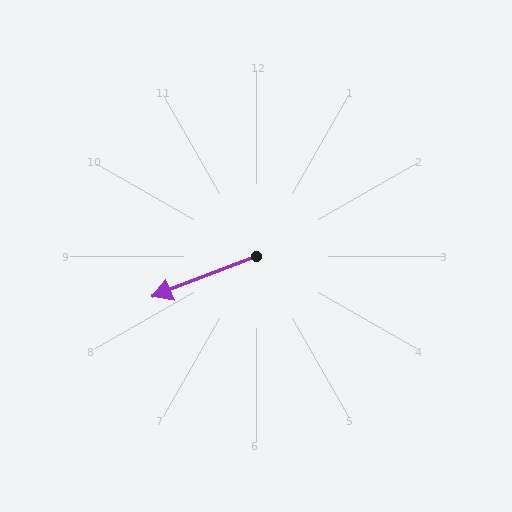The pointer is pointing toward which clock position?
Roughly 8 o'clock.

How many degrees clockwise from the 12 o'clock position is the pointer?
Approximately 249 degrees.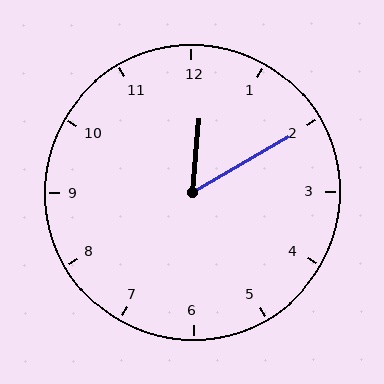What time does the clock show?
12:10.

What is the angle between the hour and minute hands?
Approximately 55 degrees.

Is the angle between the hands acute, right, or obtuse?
It is acute.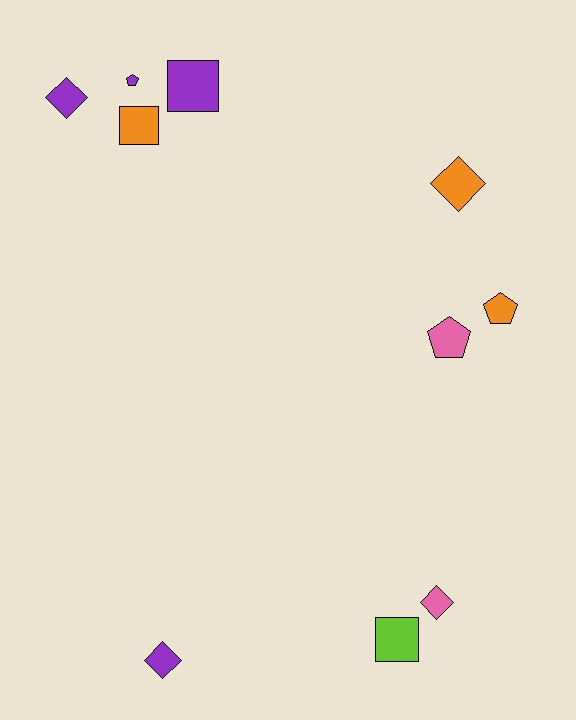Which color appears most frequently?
Purple, with 4 objects.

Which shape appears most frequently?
Diamond, with 4 objects.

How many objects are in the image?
There are 10 objects.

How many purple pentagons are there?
There is 1 purple pentagon.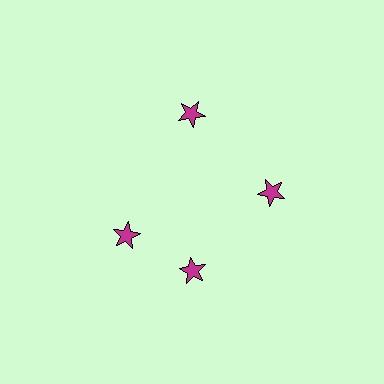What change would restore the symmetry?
The symmetry would be restored by rotating it back into even spacing with its neighbors so that all 4 stars sit at equal angles and equal distance from the center.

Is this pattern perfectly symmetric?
No. The 4 magenta stars are arranged in a ring, but one element near the 9 o'clock position is rotated out of alignment along the ring, breaking the 4-fold rotational symmetry.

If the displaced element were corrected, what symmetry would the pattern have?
It would have 4-fold rotational symmetry — the pattern would map onto itself every 90 degrees.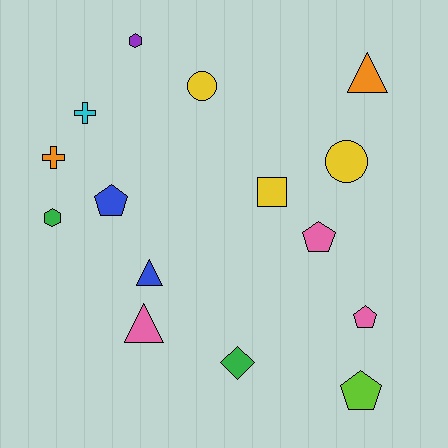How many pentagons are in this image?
There are 4 pentagons.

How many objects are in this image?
There are 15 objects.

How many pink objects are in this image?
There are 3 pink objects.